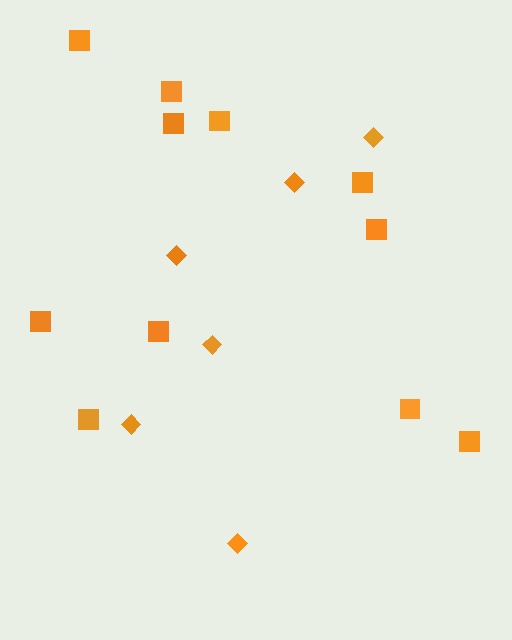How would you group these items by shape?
There are 2 groups: one group of diamonds (6) and one group of squares (11).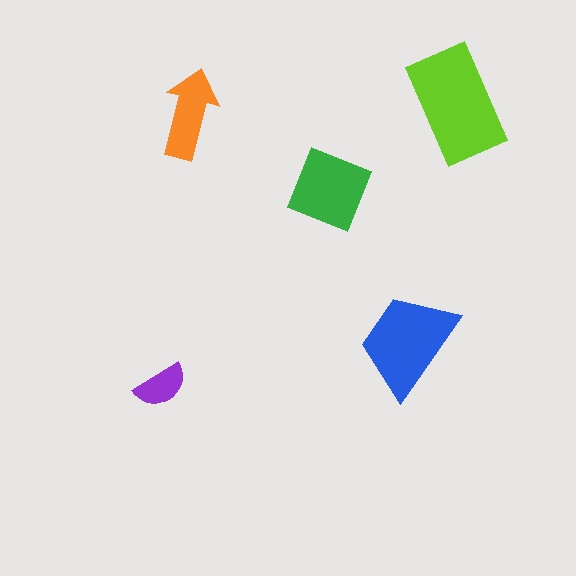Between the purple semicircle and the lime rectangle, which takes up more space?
The lime rectangle.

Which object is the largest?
The lime rectangle.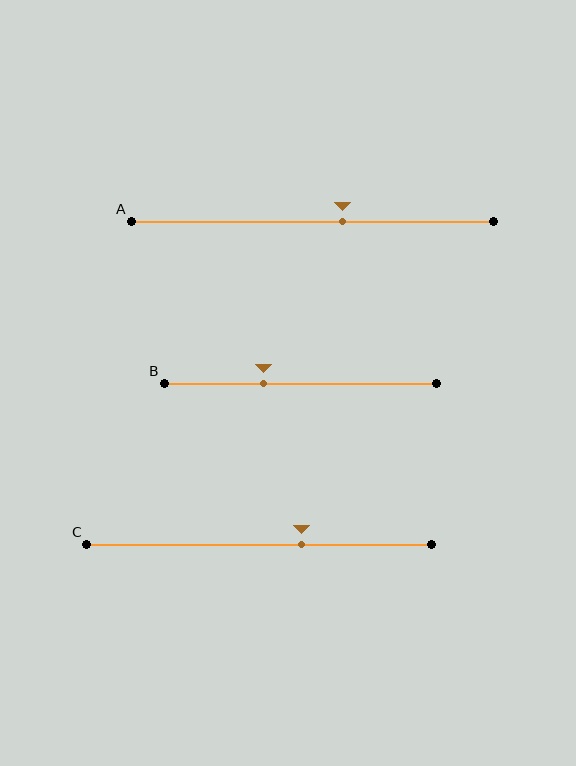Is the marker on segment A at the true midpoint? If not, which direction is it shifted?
No, the marker on segment A is shifted to the right by about 8% of the segment length.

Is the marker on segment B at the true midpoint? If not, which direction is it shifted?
No, the marker on segment B is shifted to the left by about 14% of the segment length.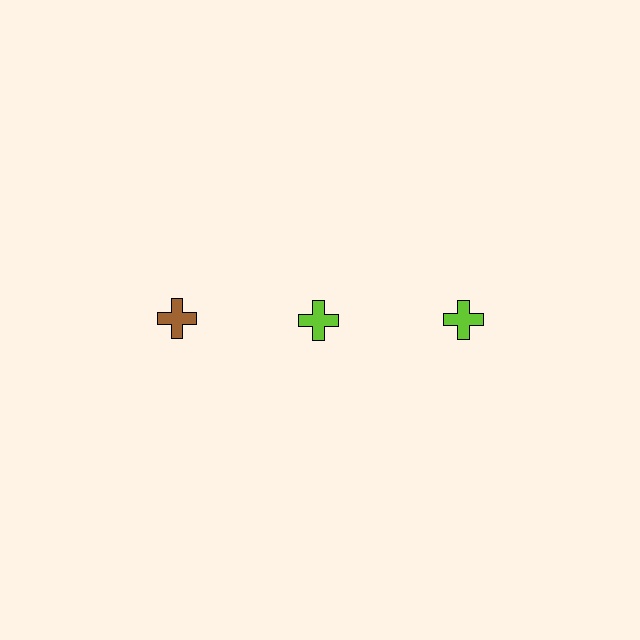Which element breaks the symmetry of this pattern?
The brown cross in the top row, leftmost column breaks the symmetry. All other shapes are lime crosses.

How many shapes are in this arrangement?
There are 3 shapes arranged in a grid pattern.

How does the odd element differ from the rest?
It has a different color: brown instead of lime.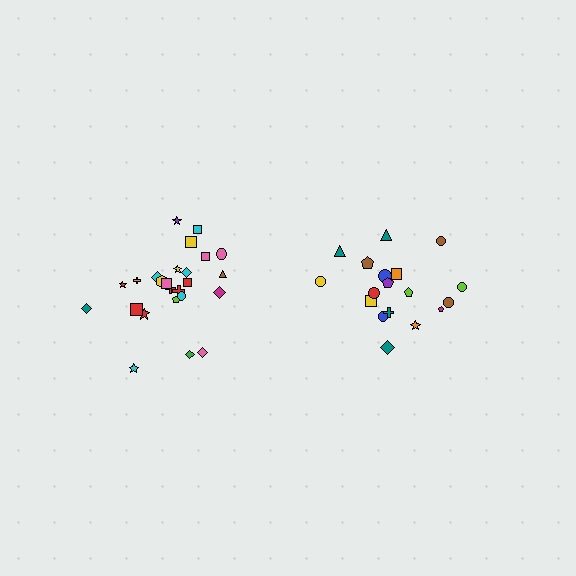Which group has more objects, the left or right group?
The left group.